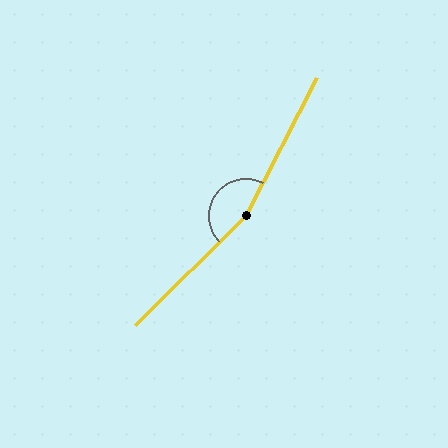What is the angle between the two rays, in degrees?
Approximately 162 degrees.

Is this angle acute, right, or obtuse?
It is obtuse.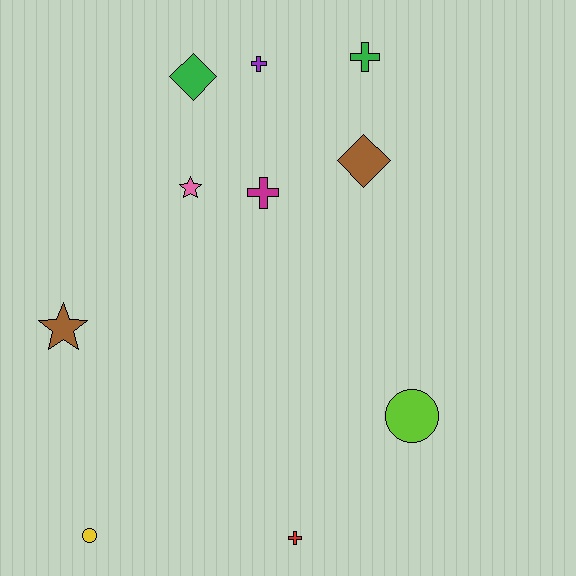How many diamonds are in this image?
There are 2 diamonds.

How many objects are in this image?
There are 10 objects.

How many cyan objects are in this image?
There are no cyan objects.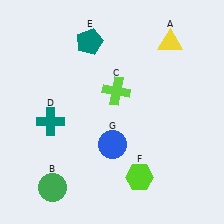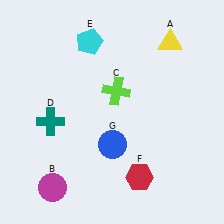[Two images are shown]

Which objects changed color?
B changed from green to magenta. E changed from teal to cyan. F changed from lime to red.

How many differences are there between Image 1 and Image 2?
There are 3 differences between the two images.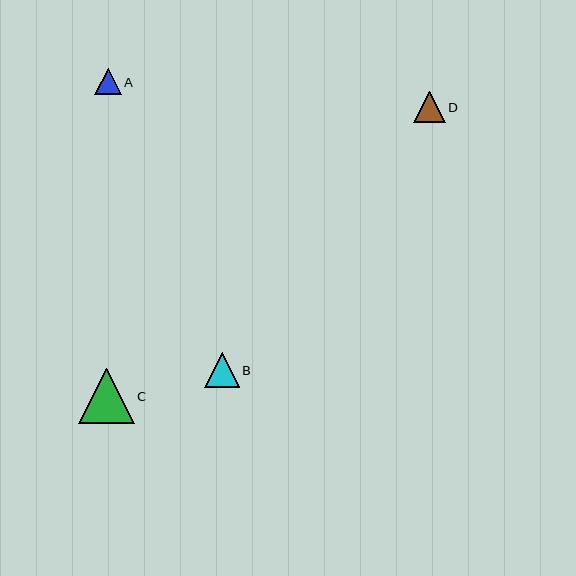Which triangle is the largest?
Triangle C is the largest with a size of approximately 56 pixels.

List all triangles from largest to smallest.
From largest to smallest: C, B, D, A.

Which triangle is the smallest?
Triangle A is the smallest with a size of approximately 26 pixels.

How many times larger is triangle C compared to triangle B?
Triangle C is approximately 1.6 times the size of triangle B.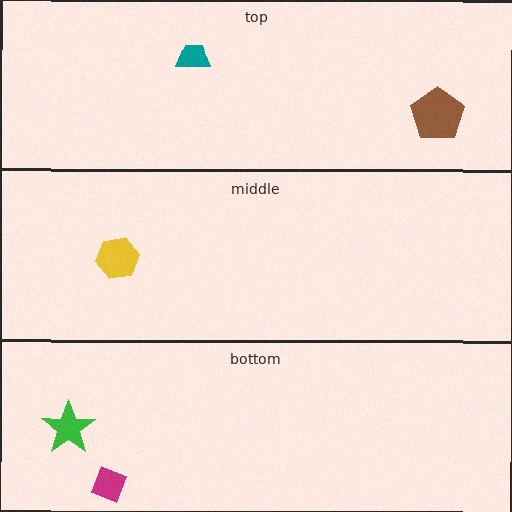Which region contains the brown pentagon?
The top region.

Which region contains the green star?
The bottom region.